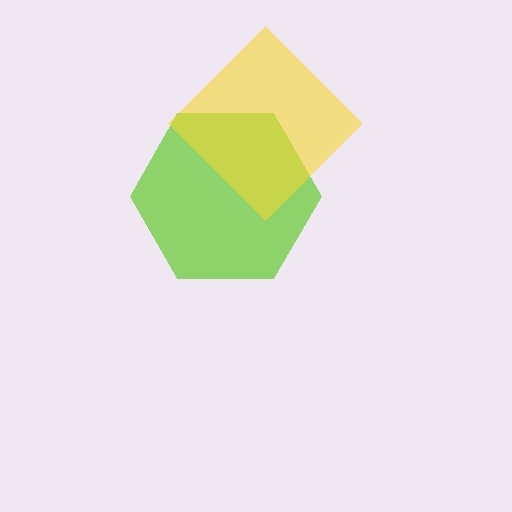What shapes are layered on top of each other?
The layered shapes are: a lime hexagon, a yellow diamond.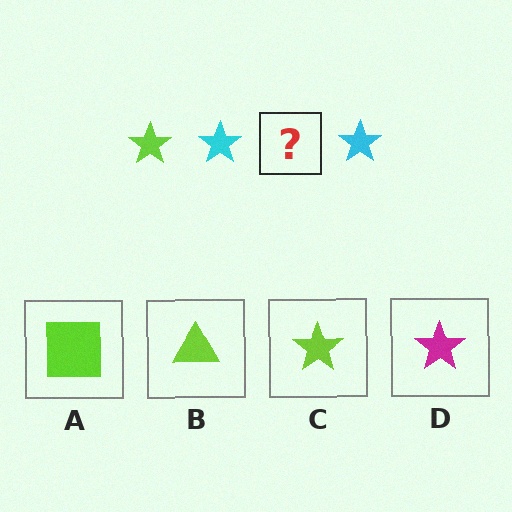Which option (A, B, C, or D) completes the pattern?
C.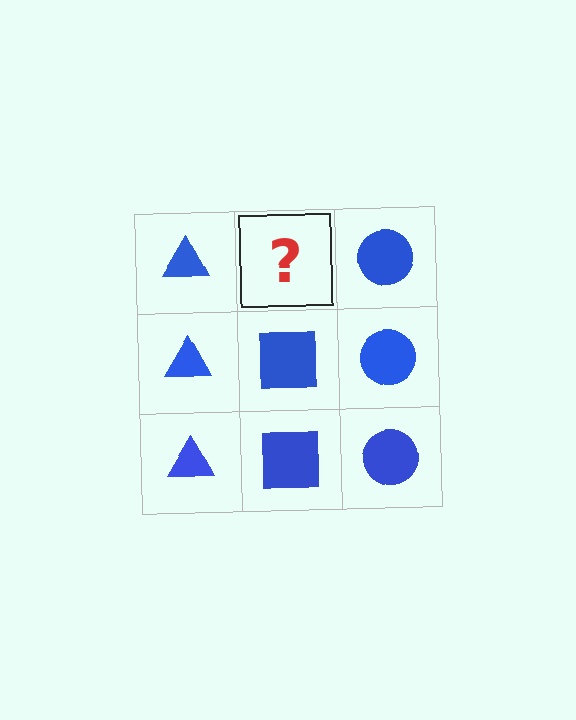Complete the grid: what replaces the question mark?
The question mark should be replaced with a blue square.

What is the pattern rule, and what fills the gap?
The rule is that each column has a consistent shape. The gap should be filled with a blue square.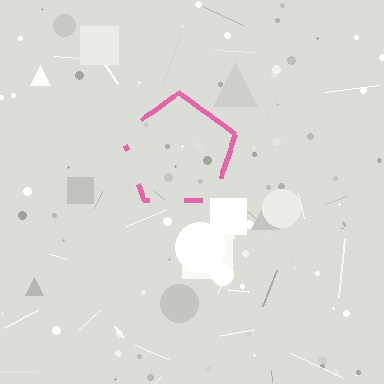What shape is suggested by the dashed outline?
The dashed outline suggests a pentagon.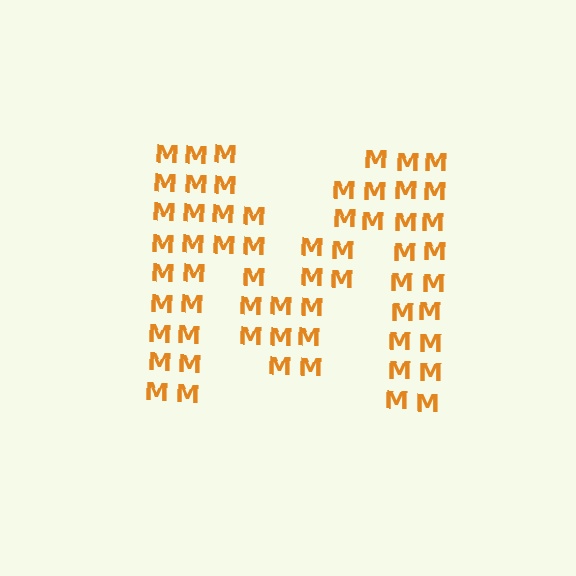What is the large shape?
The large shape is the letter M.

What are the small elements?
The small elements are letter M's.